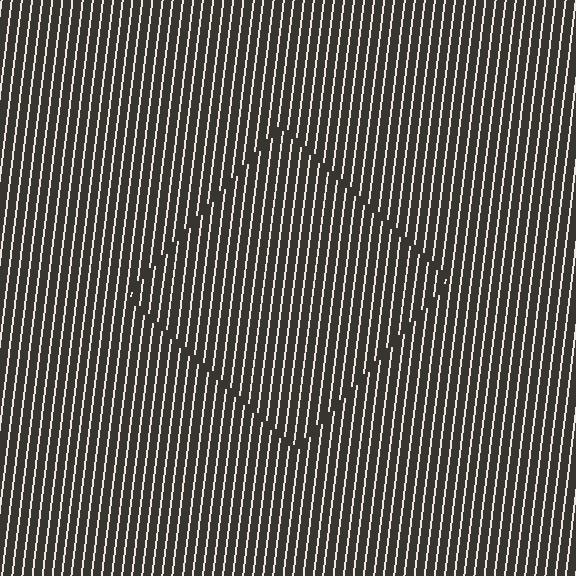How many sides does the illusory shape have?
4 sides — the line-ends trace a square.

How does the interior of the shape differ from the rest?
The interior of the shape contains the same grating, shifted by half a period — the contour is defined by the phase discontinuity where line-ends from the inner and outer gratings abut.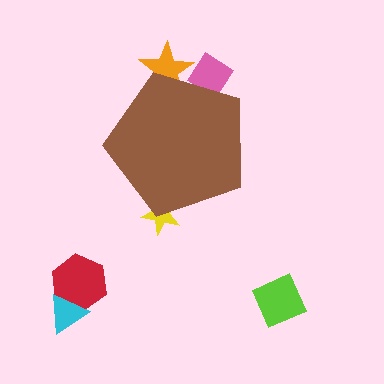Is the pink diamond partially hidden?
Yes, the pink diamond is partially hidden behind the brown pentagon.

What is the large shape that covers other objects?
A brown pentagon.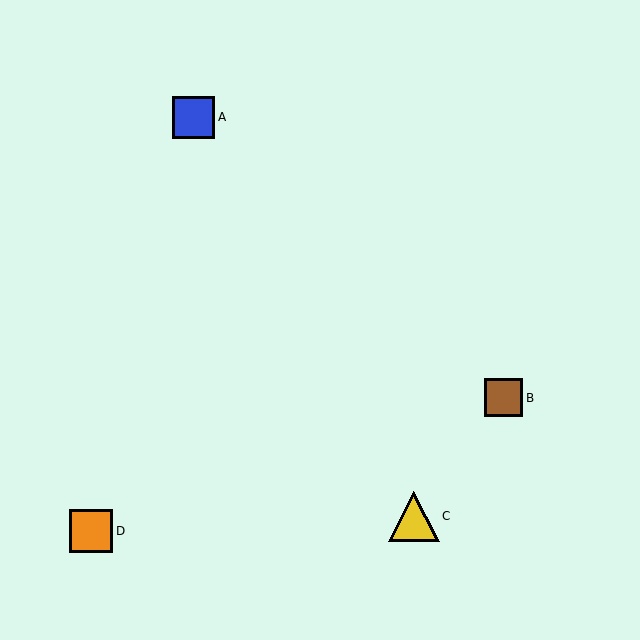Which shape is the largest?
The yellow triangle (labeled C) is the largest.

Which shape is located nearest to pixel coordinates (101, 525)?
The orange square (labeled D) at (91, 531) is nearest to that location.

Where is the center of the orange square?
The center of the orange square is at (91, 531).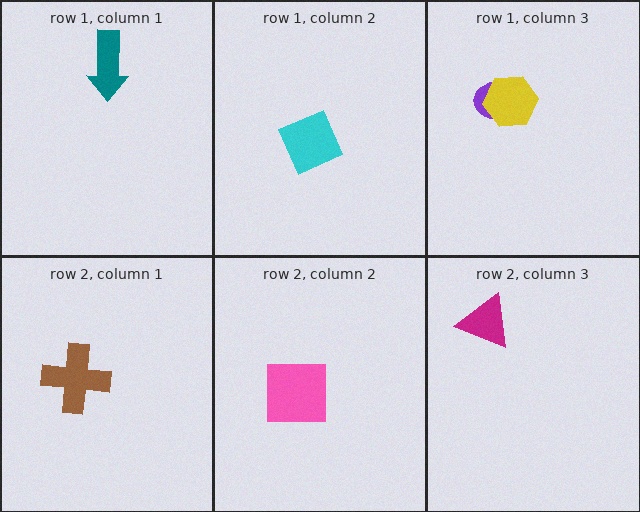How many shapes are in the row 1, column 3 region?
2.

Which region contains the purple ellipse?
The row 1, column 3 region.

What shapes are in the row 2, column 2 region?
The pink square.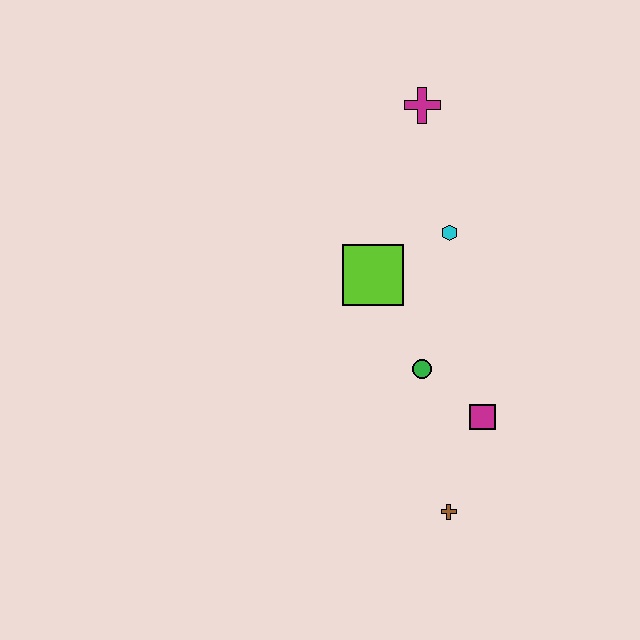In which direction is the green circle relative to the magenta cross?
The green circle is below the magenta cross.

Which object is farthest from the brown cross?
The magenta cross is farthest from the brown cross.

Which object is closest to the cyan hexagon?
The lime square is closest to the cyan hexagon.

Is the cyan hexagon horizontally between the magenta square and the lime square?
Yes